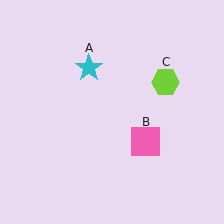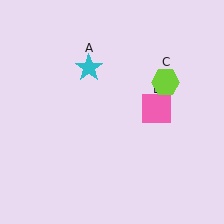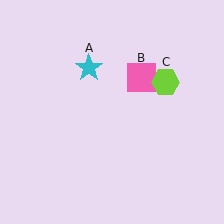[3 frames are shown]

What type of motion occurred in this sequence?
The pink square (object B) rotated counterclockwise around the center of the scene.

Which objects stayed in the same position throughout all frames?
Cyan star (object A) and lime hexagon (object C) remained stationary.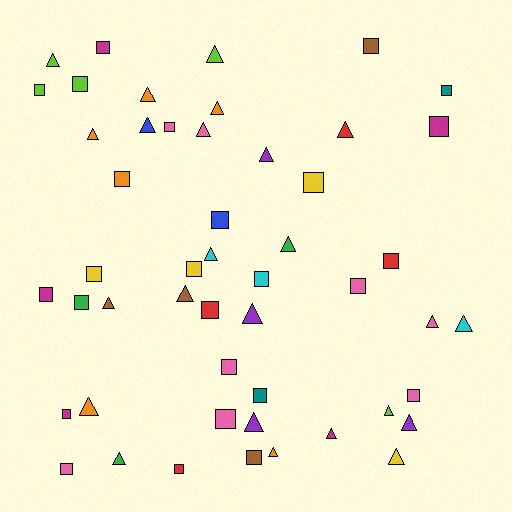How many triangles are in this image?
There are 24 triangles.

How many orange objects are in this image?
There are 6 orange objects.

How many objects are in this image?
There are 50 objects.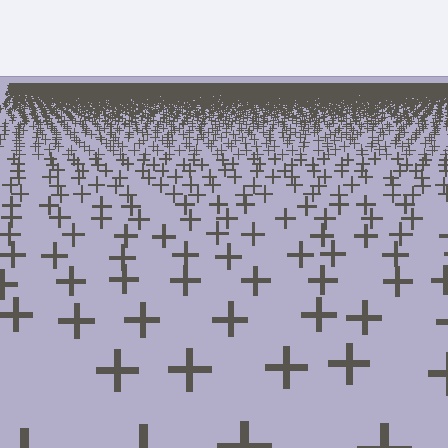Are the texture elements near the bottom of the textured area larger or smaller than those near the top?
Larger. Near the bottom, elements are closer to the viewer and appear at a bigger on-screen size.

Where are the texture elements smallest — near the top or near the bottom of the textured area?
Near the top.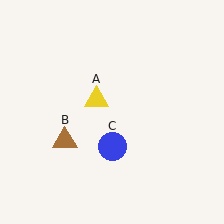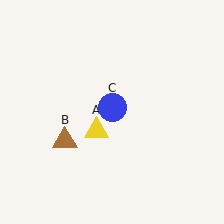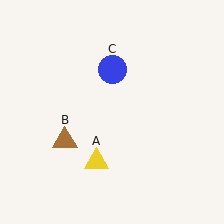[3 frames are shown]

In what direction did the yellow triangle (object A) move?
The yellow triangle (object A) moved down.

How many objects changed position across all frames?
2 objects changed position: yellow triangle (object A), blue circle (object C).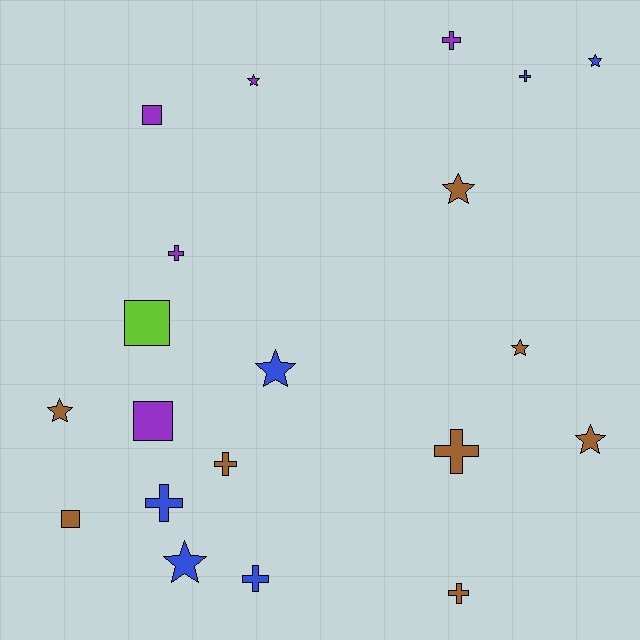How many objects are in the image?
There are 20 objects.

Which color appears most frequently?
Brown, with 8 objects.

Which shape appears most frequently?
Star, with 8 objects.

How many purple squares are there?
There are 2 purple squares.